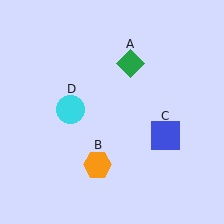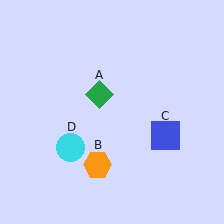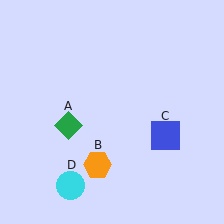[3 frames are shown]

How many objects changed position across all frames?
2 objects changed position: green diamond (object A), cyan circle (object D).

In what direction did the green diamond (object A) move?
The green diamond (object A) moved down and to the left.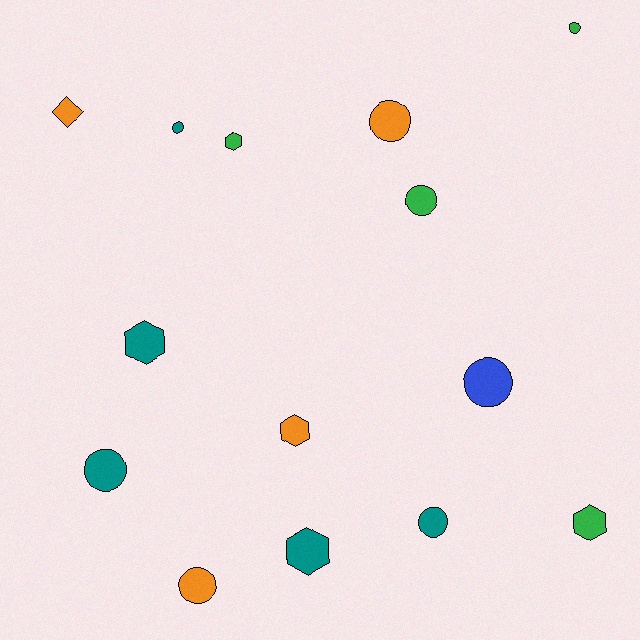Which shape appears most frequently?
Circle, with 8 objects.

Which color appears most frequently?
Teal, with 5 objects.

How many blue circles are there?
There is 1 blue circle.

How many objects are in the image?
There are 14 objects.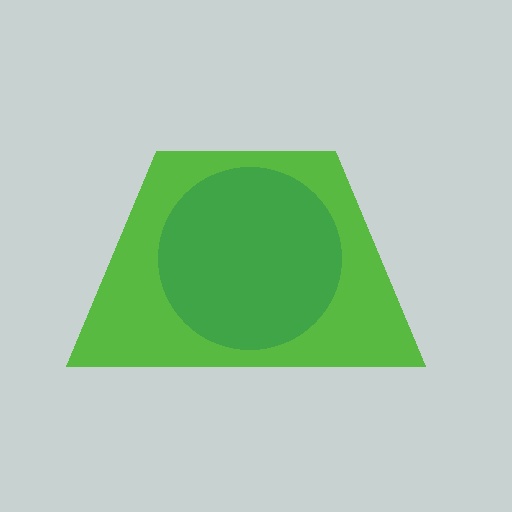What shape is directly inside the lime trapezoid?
The green circle.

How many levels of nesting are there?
2.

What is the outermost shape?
The lime trapezoid.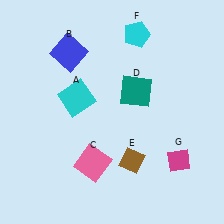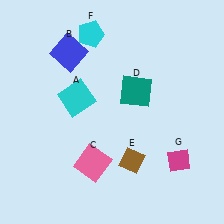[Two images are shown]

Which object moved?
The cyan pentagon (F) moved left.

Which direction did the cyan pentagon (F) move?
The cyan pentagon (F) moved left.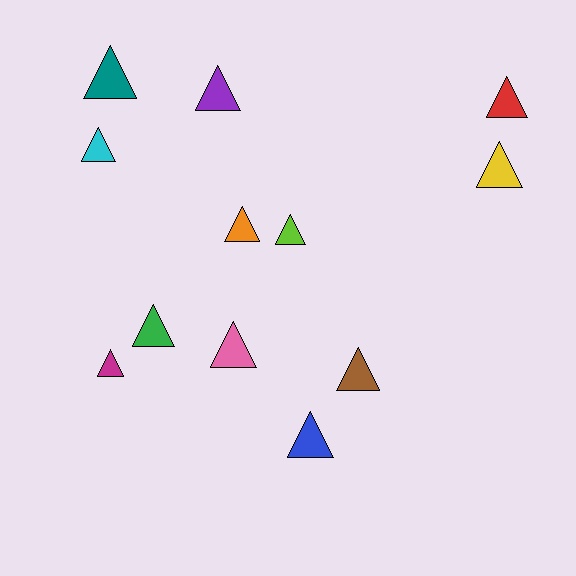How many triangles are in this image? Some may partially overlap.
There are 12 triangles.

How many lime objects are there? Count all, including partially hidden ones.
There is 1 lime object.